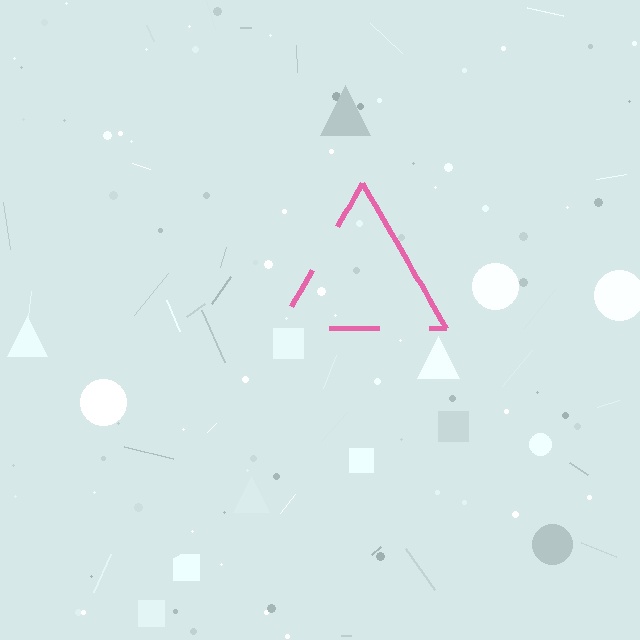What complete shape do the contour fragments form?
The contour fragments form a triangle.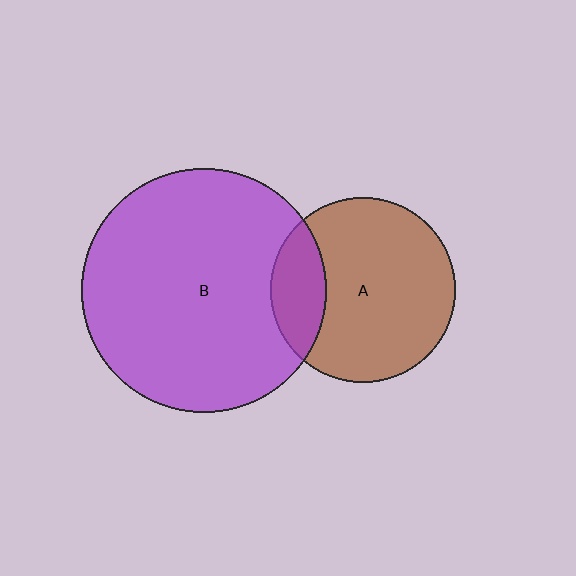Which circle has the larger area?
Circle B (purple).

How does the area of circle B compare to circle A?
Approximately 1.8 times.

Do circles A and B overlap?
Yes.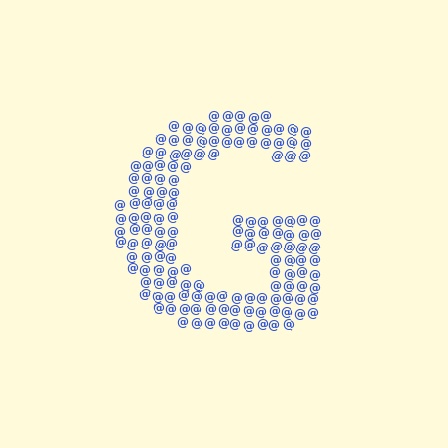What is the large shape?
The large shape is the letter G.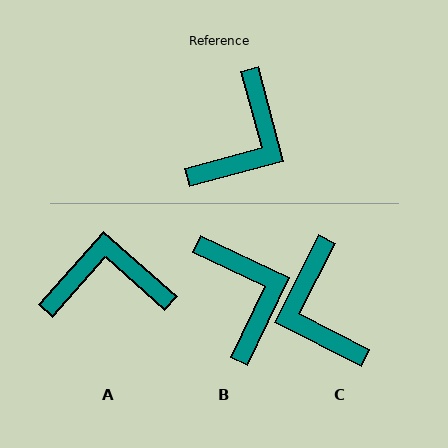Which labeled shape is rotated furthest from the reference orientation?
C, about 132 degrees away.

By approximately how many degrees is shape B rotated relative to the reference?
Approximately 49 degrees counter-clockwise.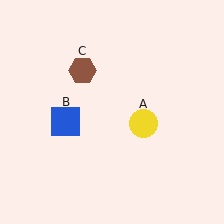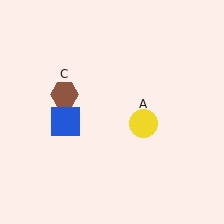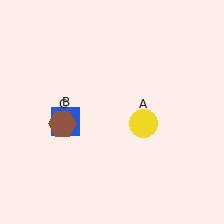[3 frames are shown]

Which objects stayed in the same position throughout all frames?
Yellow circle (object A) and blue square (object B) remained stationary.